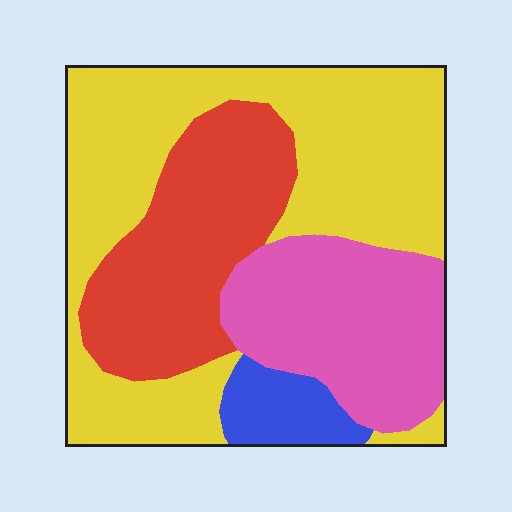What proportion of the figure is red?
Red covers around 25% of the figure.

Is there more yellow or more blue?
Yellow.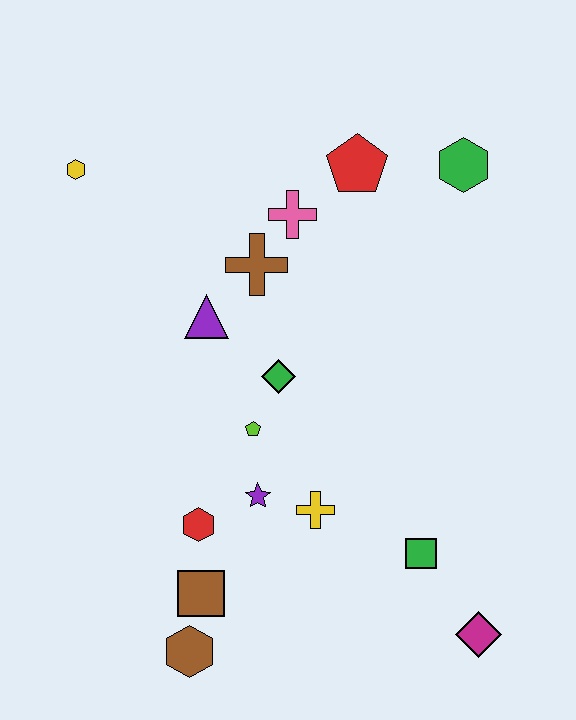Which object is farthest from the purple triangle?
The magenta diamond is farthest from the purple triangle.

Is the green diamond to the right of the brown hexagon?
Yes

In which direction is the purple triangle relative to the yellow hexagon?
The purple triangle is below the yellow hexagon.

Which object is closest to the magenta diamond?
The green square is closest to the magenta diamond.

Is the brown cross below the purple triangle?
No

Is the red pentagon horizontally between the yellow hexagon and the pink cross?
No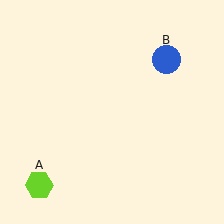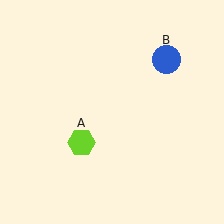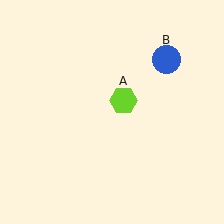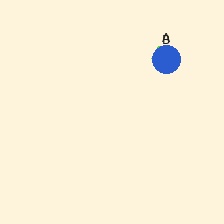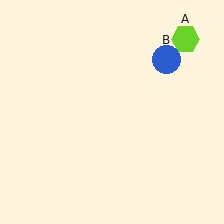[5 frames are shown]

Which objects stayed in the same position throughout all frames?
Blue circle (object B) remained stationary.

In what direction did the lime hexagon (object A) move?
The lime hexagon (object A) moved up and to the right.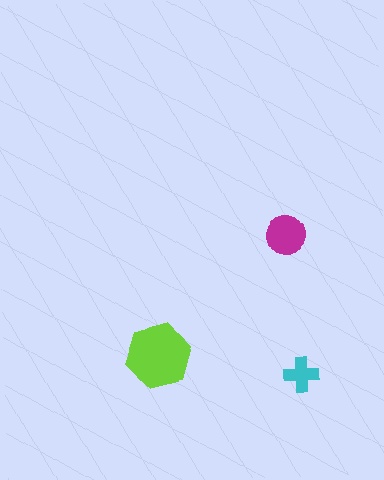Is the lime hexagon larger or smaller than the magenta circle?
Larger.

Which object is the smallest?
The cyan cross.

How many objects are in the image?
There are 3 objects in the image.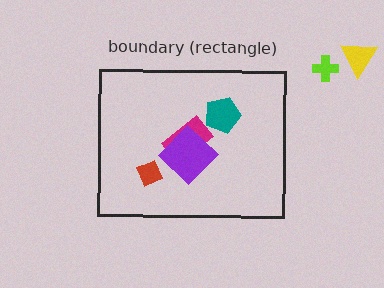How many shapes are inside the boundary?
5 inside, 2 outside.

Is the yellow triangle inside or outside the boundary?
Outside.